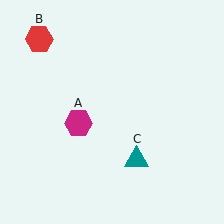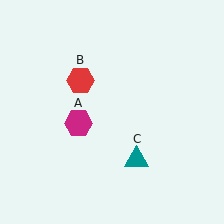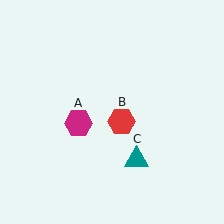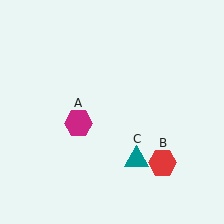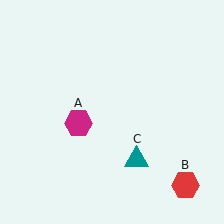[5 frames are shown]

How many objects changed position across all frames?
1 object changed position: red hexagon (object B).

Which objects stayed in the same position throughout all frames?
Magenta hexagon (object A) and teal triangle (object C) remained stationary.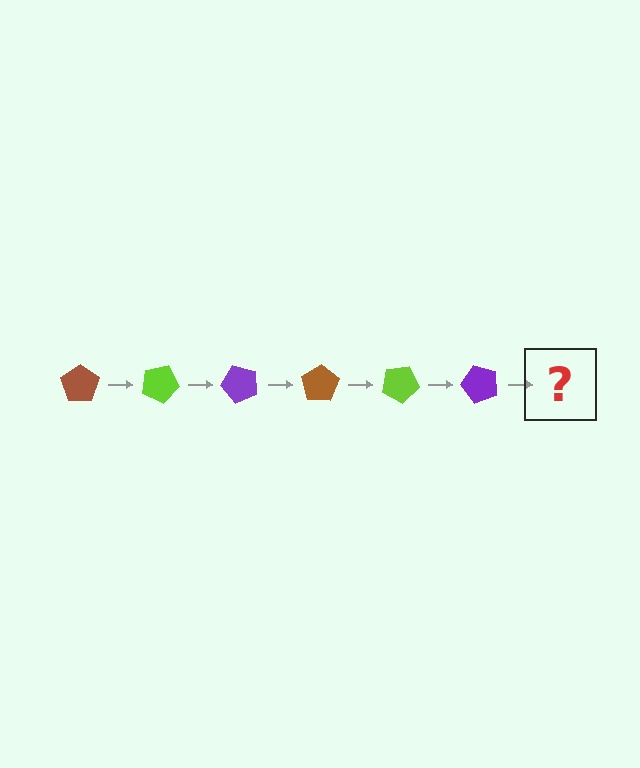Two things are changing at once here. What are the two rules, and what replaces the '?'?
The two rules are that it rotates 25 degrees each step and the color cycles through brown, lime, and purple. The '?' should be a brown pentagon, rotated 150 degrees from the start.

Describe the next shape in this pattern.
It should be a brown pentagon, rotated 150 degrees from the start.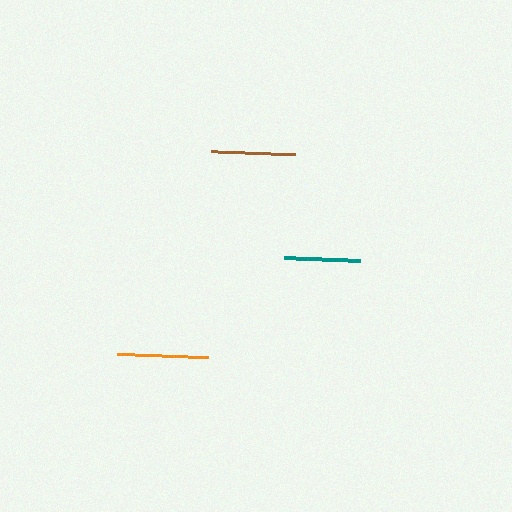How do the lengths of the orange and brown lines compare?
The orange and brown lines are approximately the same length.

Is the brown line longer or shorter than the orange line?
The orange line is longer than the brown line.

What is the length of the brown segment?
The brown segment is approximately 84 pixels long.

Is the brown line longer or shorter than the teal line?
The brown line is longer than the teal line.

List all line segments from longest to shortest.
From longest to shortest: orange, brown, teal.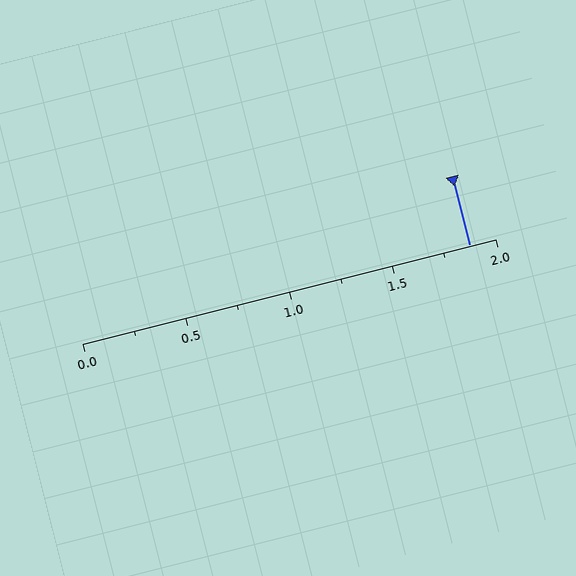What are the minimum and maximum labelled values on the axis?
The axis runs from 0.0 to 2.0.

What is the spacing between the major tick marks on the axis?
The major ticks are spaced 0.5 apart.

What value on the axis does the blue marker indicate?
The marker indicates approximately 1.88.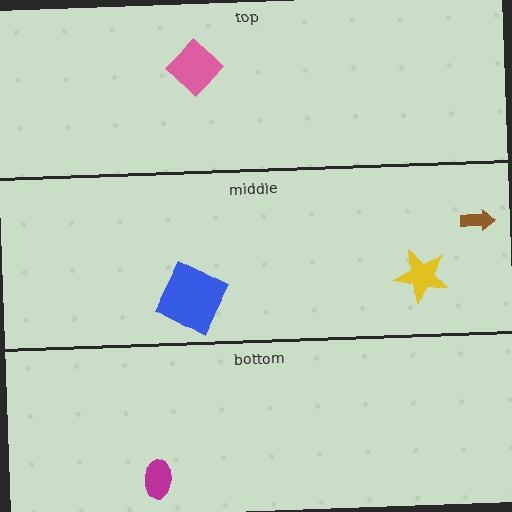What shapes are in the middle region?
The yellow star, the blue square, the brown arrow.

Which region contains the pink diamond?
The top region.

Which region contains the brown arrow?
The middle region.